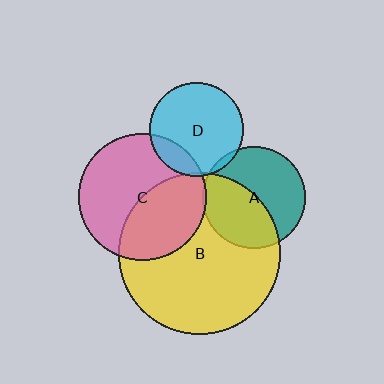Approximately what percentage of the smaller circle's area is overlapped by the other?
Approximately 15%.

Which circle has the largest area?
Circle B (yellow).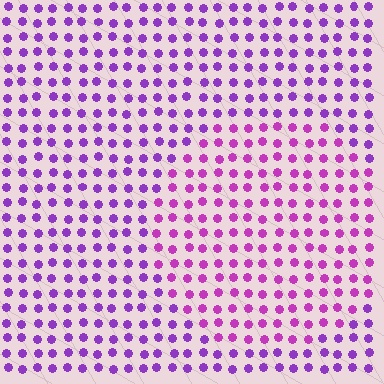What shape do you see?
I see a circle.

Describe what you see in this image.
The image is filled with small purple elements in a uniform arrangement. A circle-shaped region is visible where the elements are tinted to a slightly different hue, forming a subtle color boundary.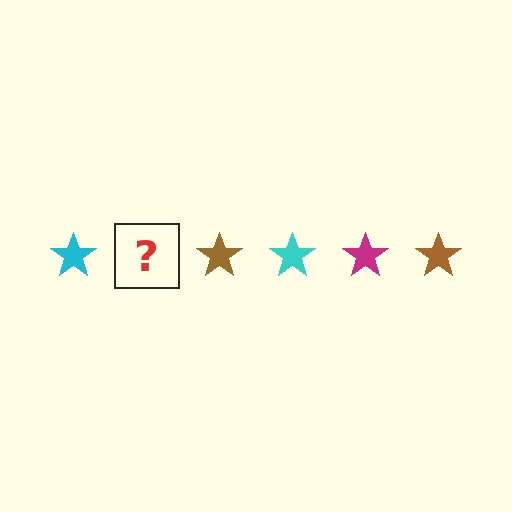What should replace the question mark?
The question mark should be replaced with a magenta star.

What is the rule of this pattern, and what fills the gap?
The rule is that the pattern cycles through cyan, magenta, brown stars. The gap should be filled with a magenta star.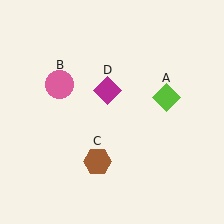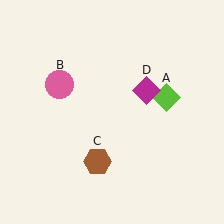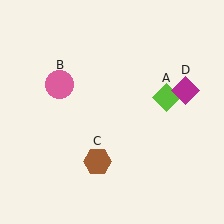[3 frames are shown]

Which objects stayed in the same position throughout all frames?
Lime diamond (object A) and pink circle (object B) and brown hexagon (object C) remained stationary.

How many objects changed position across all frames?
1 object changed position: magenta diamond (object D).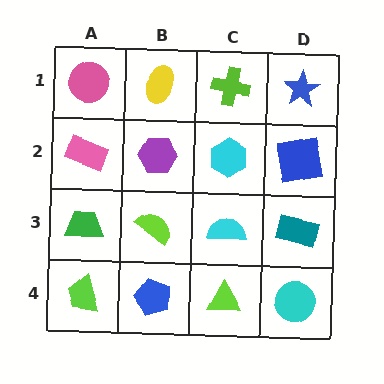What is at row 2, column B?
A purple hexagon.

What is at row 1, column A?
A pink circle.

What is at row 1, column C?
A lime cross.